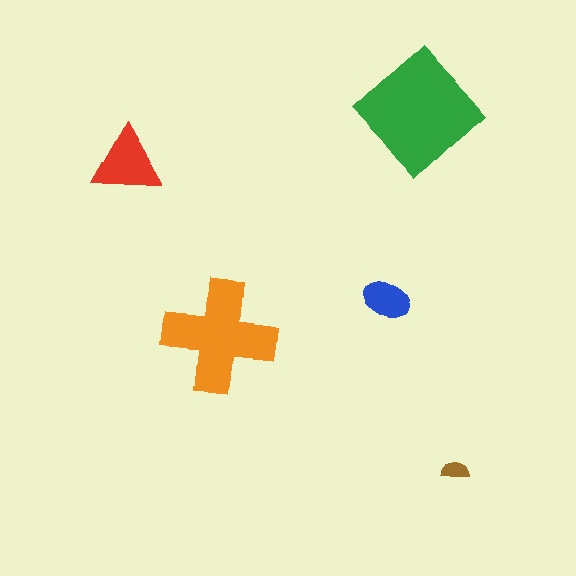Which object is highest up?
The green diamond is topmost.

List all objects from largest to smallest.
The green diamond, the orange cross, the red triangle, the blue ellipse, the brown semicircle.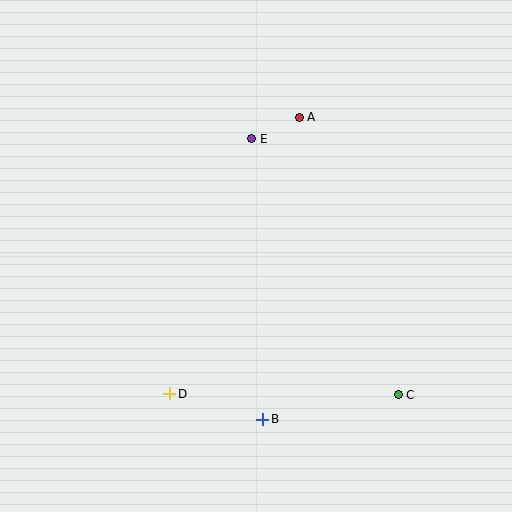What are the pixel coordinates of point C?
Point C is at (398, 395).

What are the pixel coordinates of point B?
Point B is at (263, 419).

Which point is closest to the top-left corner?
Point E is closest to the top-left corner.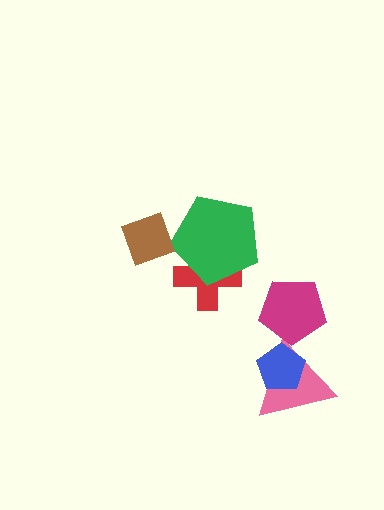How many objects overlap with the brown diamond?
0 objects overlap with the brown diamond.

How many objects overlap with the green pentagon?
1 object overlaps with the green pentagon.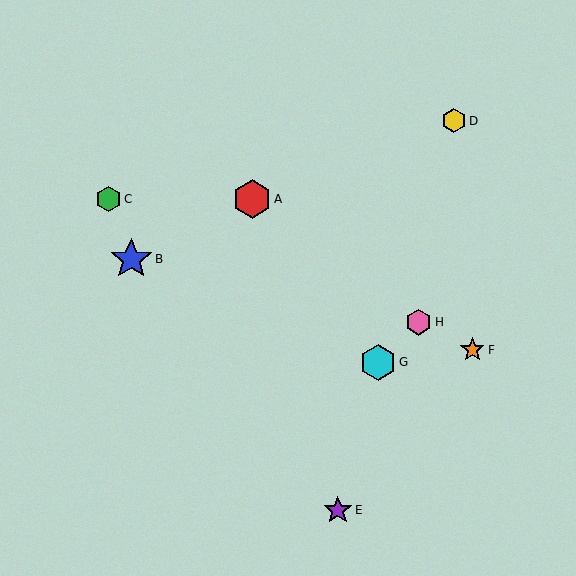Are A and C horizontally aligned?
Yes, both are at y≈199.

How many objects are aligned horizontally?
2 objects (A, C) are aligned horizontally.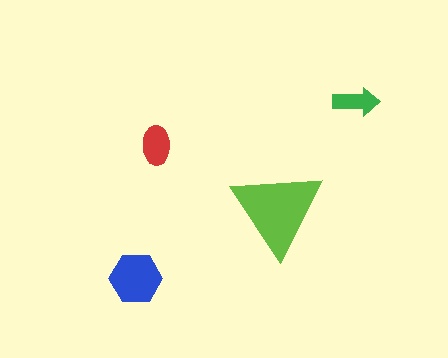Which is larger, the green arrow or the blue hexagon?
The blue hexagon.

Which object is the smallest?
The green arrow.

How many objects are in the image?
There are 4 objects in the image.